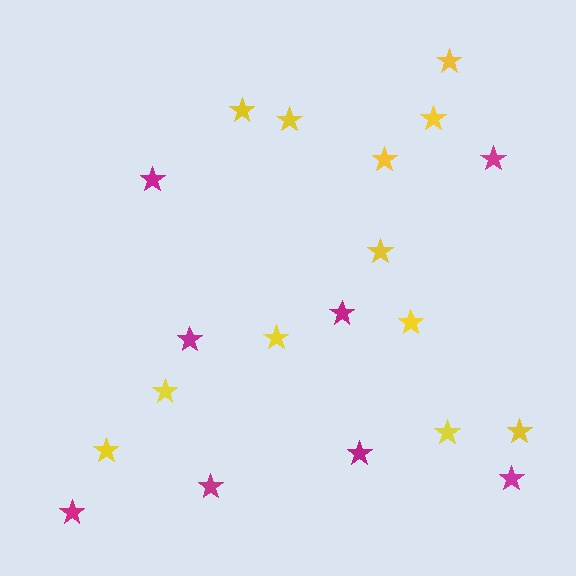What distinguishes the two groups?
There are 2 groups: one group of yellow stars (12) and one group of magenta stars (8).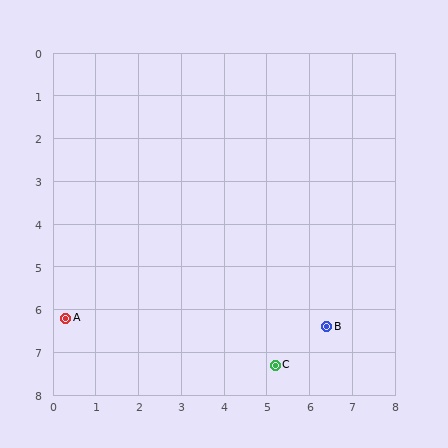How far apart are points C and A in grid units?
Points C and A are about 5.0 grid units apart.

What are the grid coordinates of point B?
Point B is at approximately (6.4, 6.4).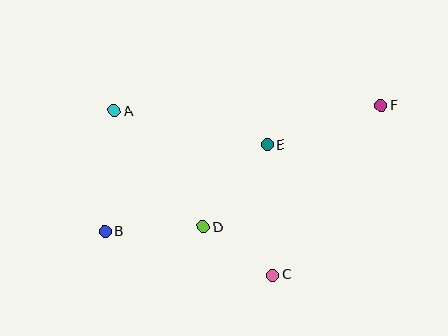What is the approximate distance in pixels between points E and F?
The distance between E and F is approximately 121 pixels.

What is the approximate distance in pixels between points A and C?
The distance between A and C is approximately 228 pixels.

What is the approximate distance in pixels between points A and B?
The distance between A and B is approximately 121 pixels.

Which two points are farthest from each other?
Points B and F are farthest from each other.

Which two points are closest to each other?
Points C and D are closest to each other.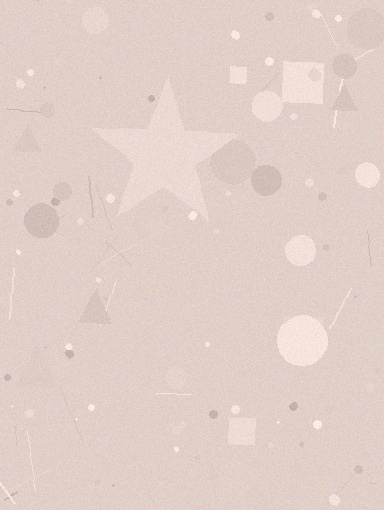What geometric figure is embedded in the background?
A star is embedded in the background.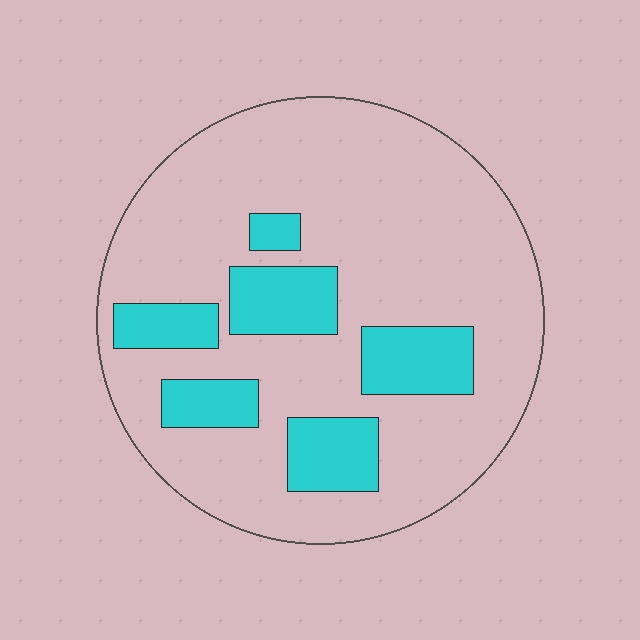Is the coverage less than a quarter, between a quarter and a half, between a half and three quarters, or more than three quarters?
Less than a quarter.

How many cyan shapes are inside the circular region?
6.